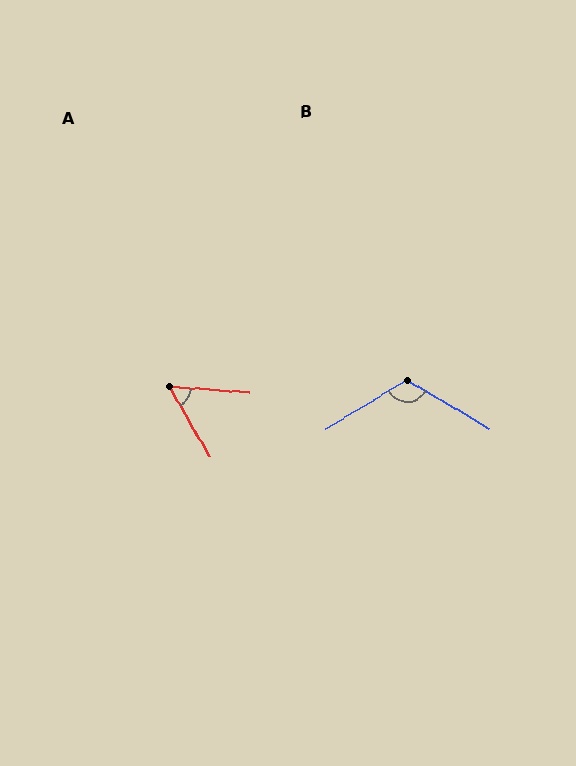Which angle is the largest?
B, at approximately 119 degrees.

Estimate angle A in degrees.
Approximately 55 degrees.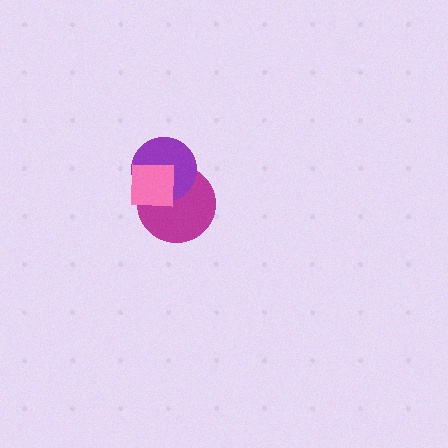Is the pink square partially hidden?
No, no other shape covers it.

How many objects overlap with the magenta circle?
2 objects overlap with the magenta circle.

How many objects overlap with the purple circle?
2 objects overlap with the purple circle.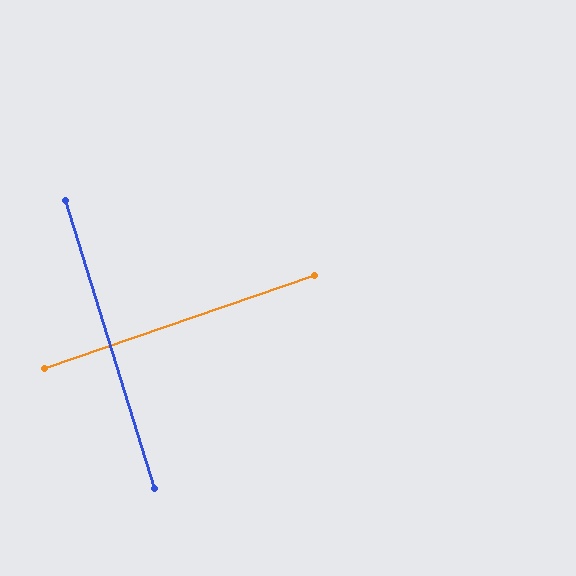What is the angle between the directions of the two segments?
Approximately 88 degrees.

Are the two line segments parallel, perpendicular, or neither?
Perpendicular — they meet at approximately 88°.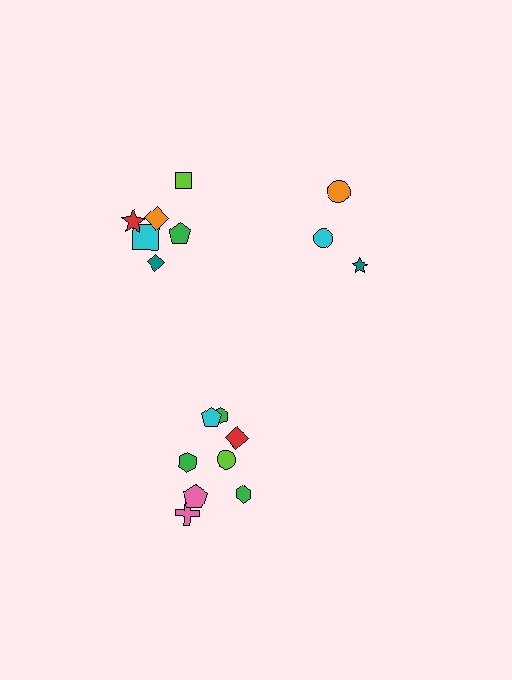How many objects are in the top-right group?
There are 3 objects.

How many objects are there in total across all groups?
There are 17 objects.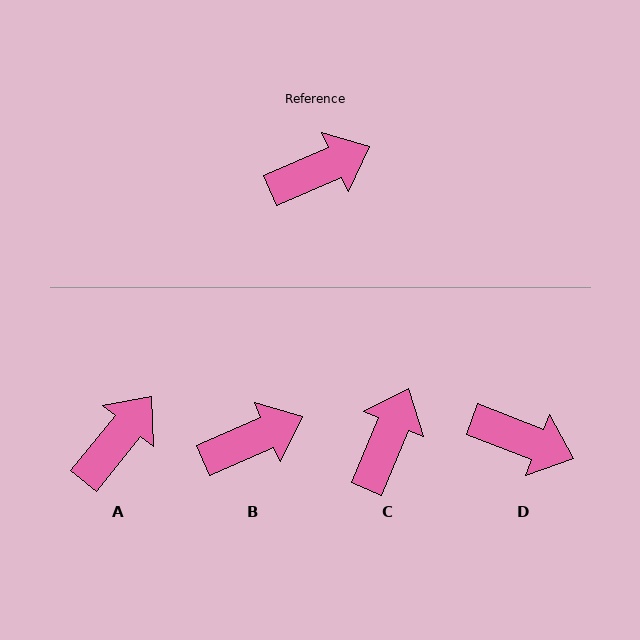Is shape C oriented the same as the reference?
No, it is off by about 43 degrees.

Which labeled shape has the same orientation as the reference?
B.